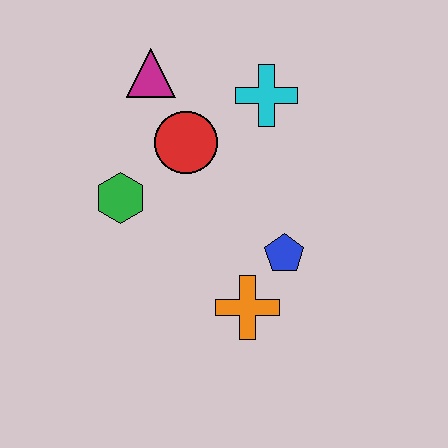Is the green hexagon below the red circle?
Yes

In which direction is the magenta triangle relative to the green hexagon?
The magenta triangle is above the green hexagon.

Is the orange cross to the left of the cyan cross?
Yes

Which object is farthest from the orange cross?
The magenta triangle is farthest from the orange cross.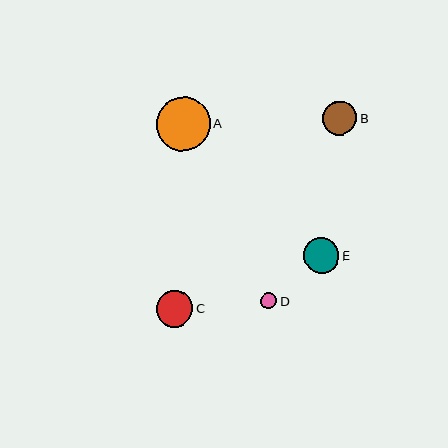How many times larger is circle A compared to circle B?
Circle A is approximately 1.6 times the size of circle B.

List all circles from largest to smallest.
From largest to smallest: A, C, E, B, D.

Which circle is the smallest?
Circle D is the smallest with a size of approximately 16 pixels.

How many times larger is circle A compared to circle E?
Circle A is approximately 1.5 times the size of circle E.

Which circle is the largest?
Circle A is the largest with a size of approximately 54 pixels.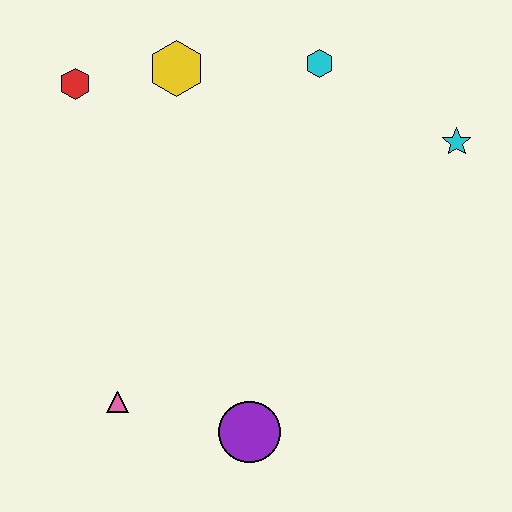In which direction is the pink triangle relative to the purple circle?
The pink triangle is to the left of the purple circle.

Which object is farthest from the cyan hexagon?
The pink triangle is farthest from the cyan hexagon.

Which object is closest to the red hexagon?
The yellow hexagon is closest to the red hexagon.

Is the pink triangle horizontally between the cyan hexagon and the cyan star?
No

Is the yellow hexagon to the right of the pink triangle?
Yes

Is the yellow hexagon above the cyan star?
Yes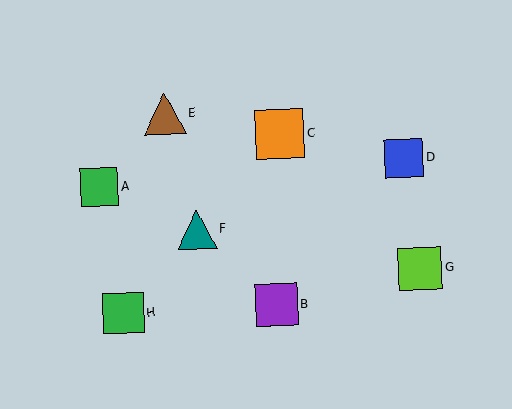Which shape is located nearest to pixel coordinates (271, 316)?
The purple square (labeled B) at (276, 305) is nearest to that location.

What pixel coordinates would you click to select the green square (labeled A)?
Click at (99, 187) to select the green square A.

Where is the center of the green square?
The center of the green square is at (99, 187).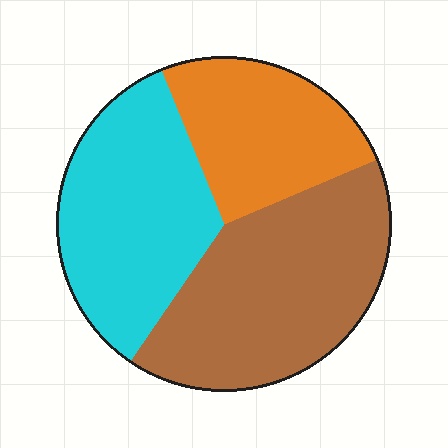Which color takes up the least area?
Orange, at roughly 25%.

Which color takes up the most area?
Brown, at roughly 40%.